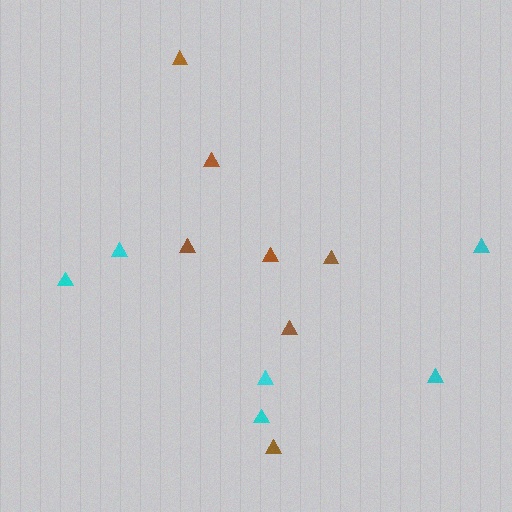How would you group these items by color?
There are 2 groups: one group of cyan triangles (6) and one group of brown triangles (7).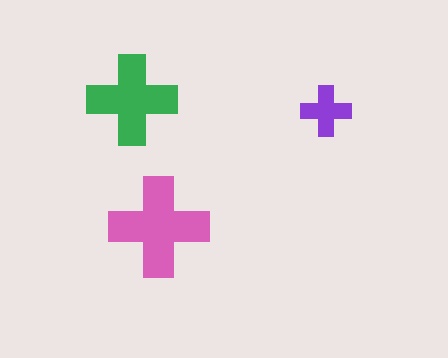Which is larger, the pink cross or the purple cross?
The pink one.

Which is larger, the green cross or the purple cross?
The green one.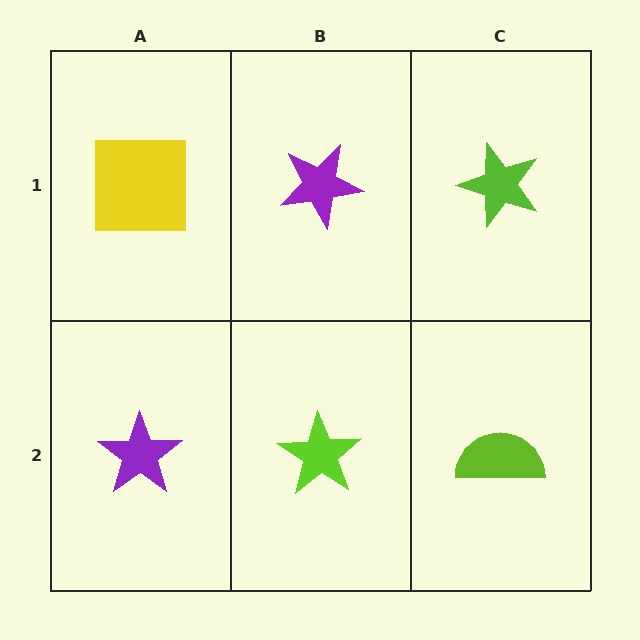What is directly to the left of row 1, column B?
A yellow square.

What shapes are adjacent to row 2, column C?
A lime star (row 1, column C), a lime star (row 2, column B).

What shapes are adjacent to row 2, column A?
A yellow square (row 1, column A), a lime star (row 2, column B).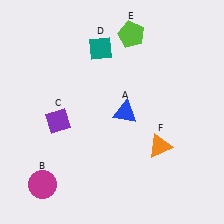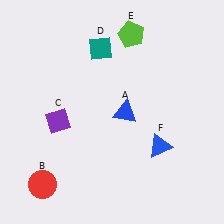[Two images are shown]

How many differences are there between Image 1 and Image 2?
There are 2 differences between the two images.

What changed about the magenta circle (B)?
In Image 1, B is magenta. In Image 2, it changed to red.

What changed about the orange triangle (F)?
In Image 1, F is orange. In Image 2, it changed to blue.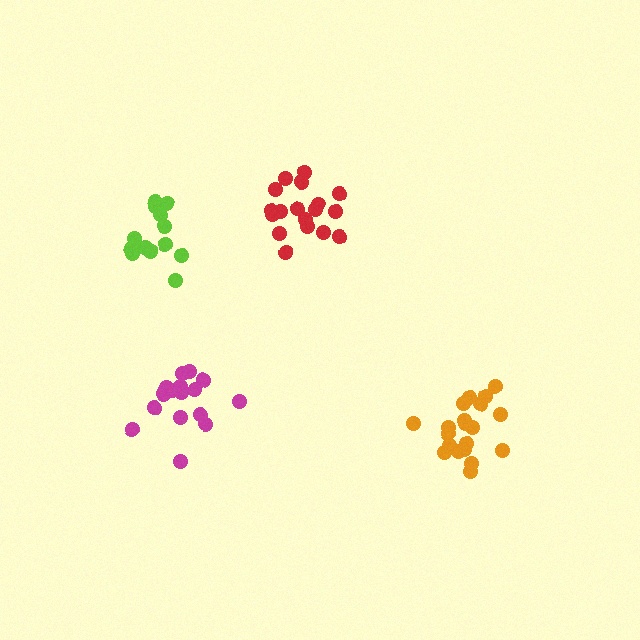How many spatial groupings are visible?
There are 4 spatial groupings.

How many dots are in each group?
Group 1: 15 dots, Group 2: 18 dots, Group 3: 20 dots, Group 4: 16 dots (69 total).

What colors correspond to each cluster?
The clusters are colored: lime, red, orange, magenta.